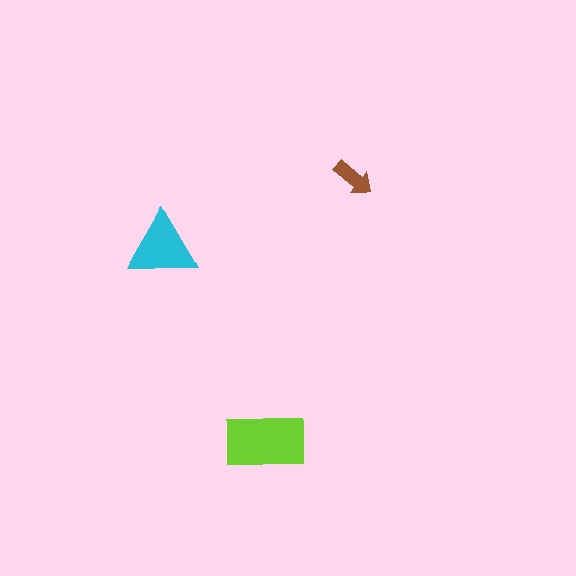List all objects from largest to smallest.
The lime rectangle, the cyan triangle, the brown arrow.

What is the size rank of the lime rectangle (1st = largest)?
1st.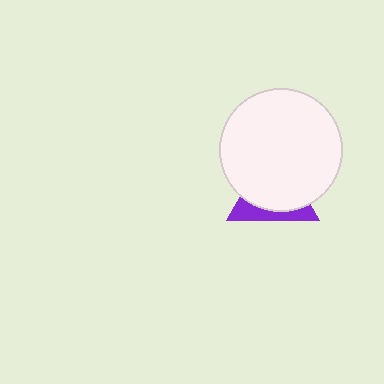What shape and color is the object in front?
The object in front is a white circle.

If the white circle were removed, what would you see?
You would see the complete purple triangle.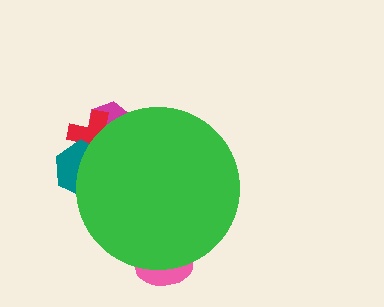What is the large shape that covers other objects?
A green circle.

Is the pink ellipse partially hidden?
Yes, the pink ellipse is partially hidden behind the green circle.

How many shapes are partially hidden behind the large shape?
4 shapes are partially hidden.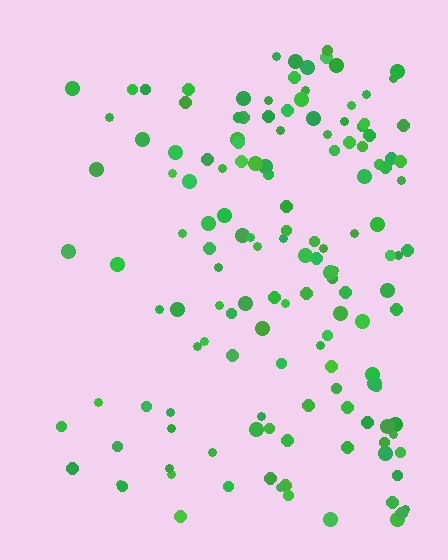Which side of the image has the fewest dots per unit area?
The left.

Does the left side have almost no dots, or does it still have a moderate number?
Still a moderate number, just noticeably fewer than the right.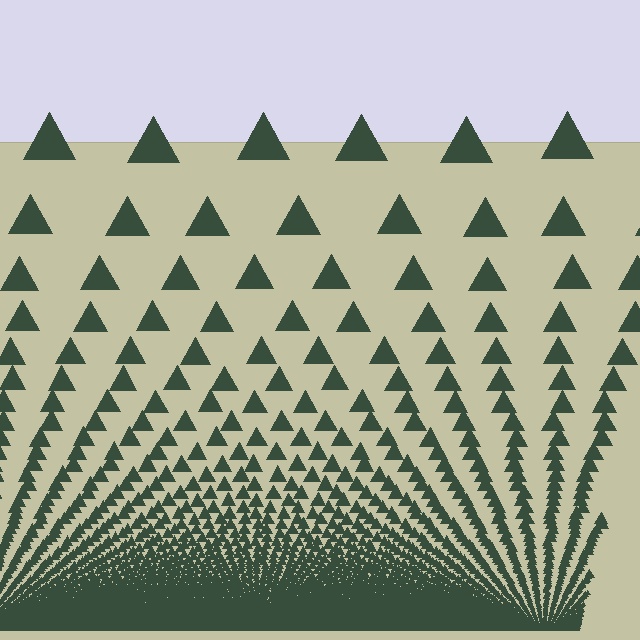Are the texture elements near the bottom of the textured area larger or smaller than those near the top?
Smaller. The gradient is inverted — elements near the bottom are smaller and denser.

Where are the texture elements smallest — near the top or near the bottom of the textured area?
Near the bottom.